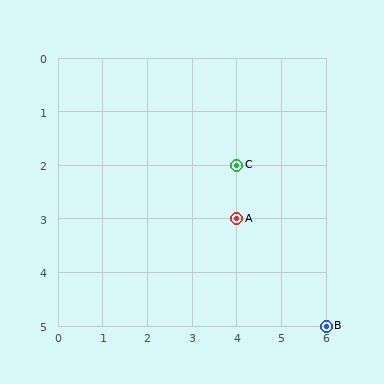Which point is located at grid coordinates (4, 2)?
Point C is at (4, 2).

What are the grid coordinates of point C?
Point C is at grid coordinates (4, 2).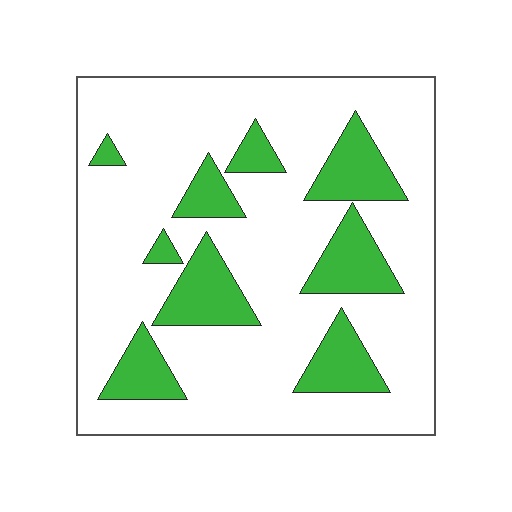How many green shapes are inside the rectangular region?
9.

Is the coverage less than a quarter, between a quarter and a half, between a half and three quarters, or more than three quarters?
Less than a quarter.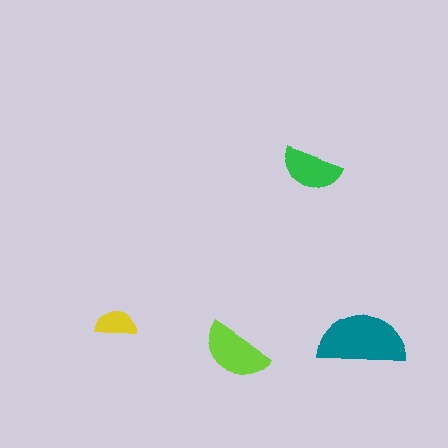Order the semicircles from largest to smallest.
the teal one, the lime one, the green one, the yellow one.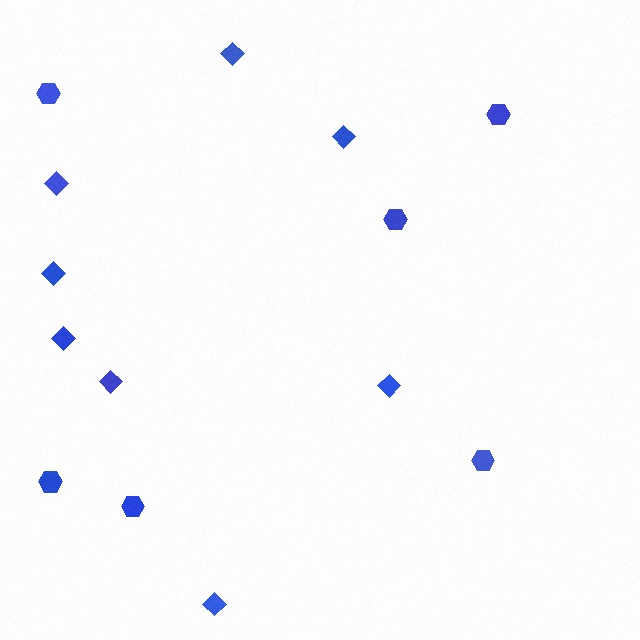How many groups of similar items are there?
There are 2 groups: one group of hexagons (6) and one group of diamonds (8).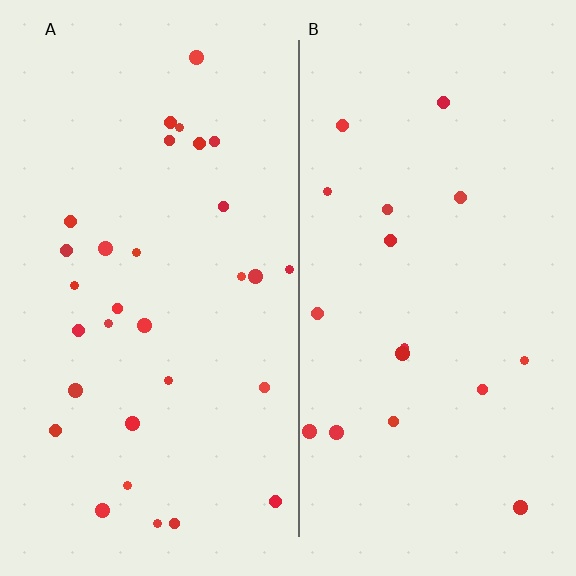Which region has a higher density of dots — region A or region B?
A (the left).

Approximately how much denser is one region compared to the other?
Approximately 1.8× — region A over region B.